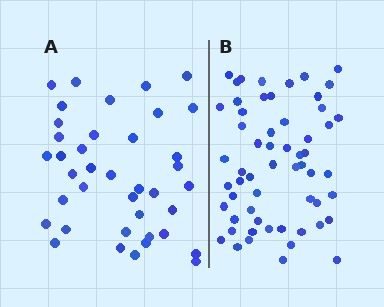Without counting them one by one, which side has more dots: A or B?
Region B (the right region) has more dots.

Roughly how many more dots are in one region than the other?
Region B has approximately 20 more dots than region A.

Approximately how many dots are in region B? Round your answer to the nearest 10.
About 60 dots. (The exact count is 58, which rounds to 60.)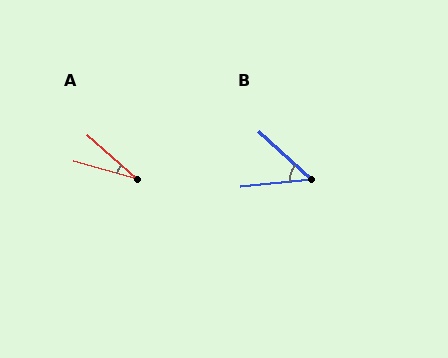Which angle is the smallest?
A, at approximately 26 degrees.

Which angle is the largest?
B, at approximately 48 degrees.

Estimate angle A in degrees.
Approximately 26 degrees.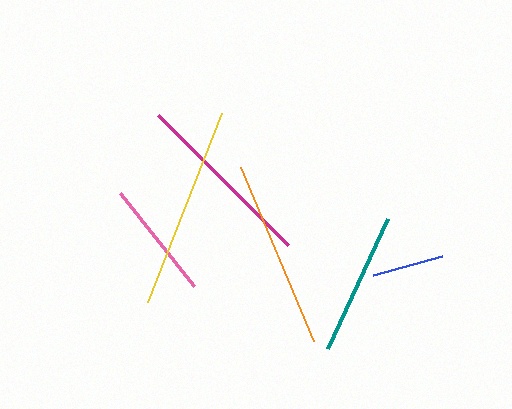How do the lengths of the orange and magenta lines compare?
The orange and magenta lines are approximately the same length.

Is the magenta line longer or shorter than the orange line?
The orange line is longer than the magenta line.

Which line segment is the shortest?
The blue line is the shortest at approximately 72 pixels.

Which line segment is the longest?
The yellow line is the longest at approximately 203 pixels.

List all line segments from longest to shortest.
From longest to shortest: yellow, orange, magenta, teal, pink, blue.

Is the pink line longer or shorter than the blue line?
The pink line is longer than the blue line.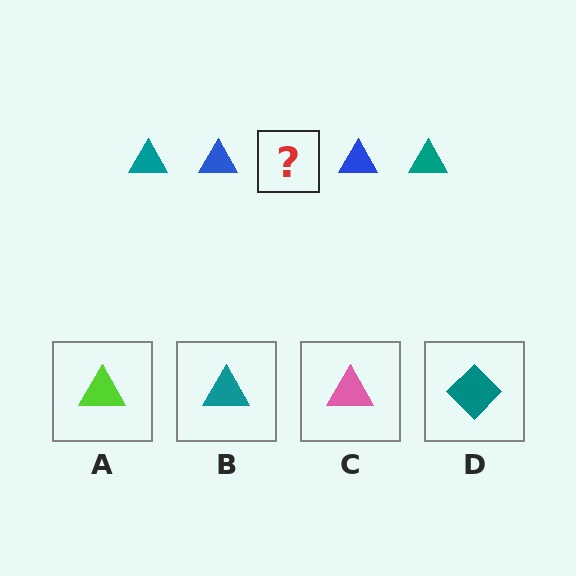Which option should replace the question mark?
Option B.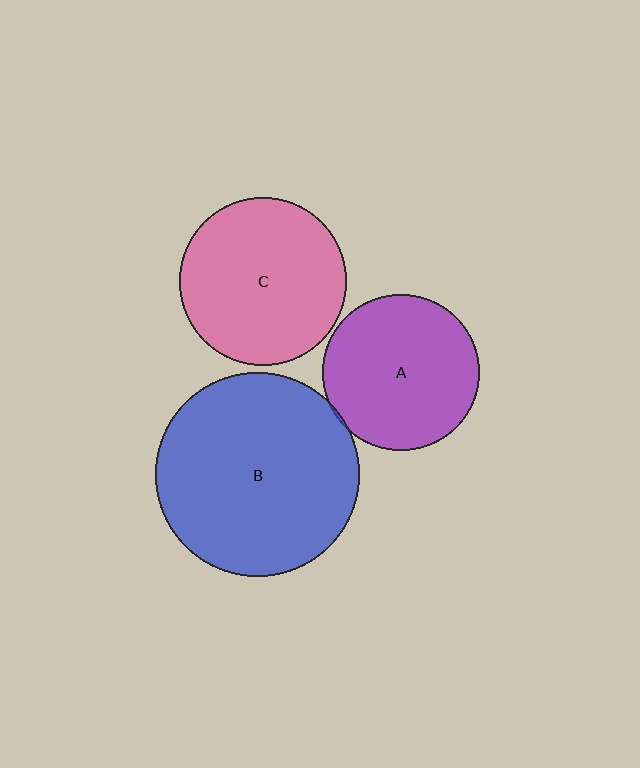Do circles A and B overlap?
Yes.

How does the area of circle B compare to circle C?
Approximately 1.5 times.